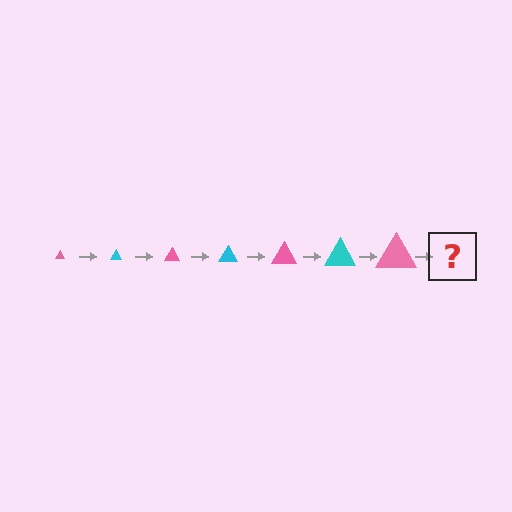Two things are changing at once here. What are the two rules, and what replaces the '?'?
The two rules are that the triangle grows larger each step and the color cycles through pink and cyan. The '?' should be a cyan triangle, larger than the previous one.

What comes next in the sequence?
The next element should be a cyan triangle, larger than the previous one.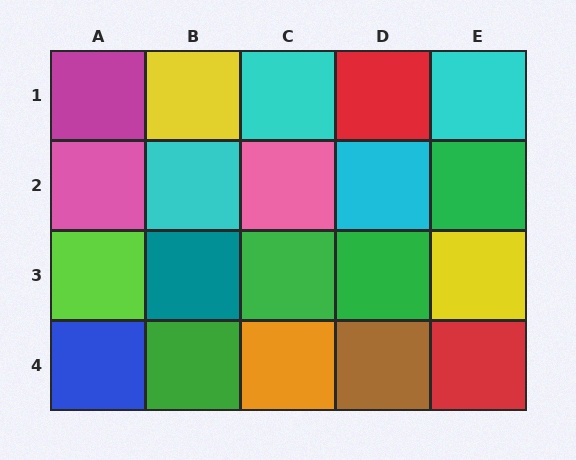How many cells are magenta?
1 cell is magenta.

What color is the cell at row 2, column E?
Green.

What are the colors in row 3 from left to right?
Lime, teal, green, green, yellow.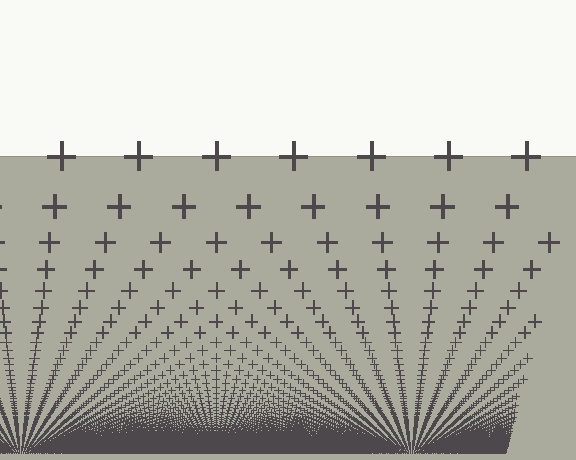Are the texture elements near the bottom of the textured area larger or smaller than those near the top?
Smaller. The gradient is inverted — elements near the bottom are smaller and denser.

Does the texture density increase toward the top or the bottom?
Density increases toward the bottom.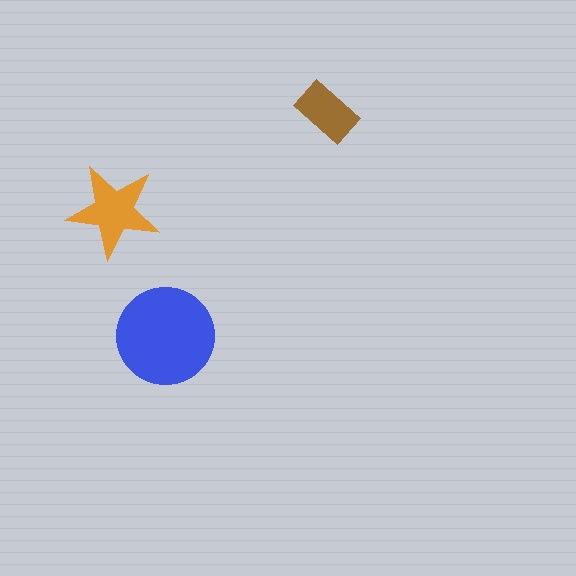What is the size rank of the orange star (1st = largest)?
2nd.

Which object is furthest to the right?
The brown rectangle is rightmost.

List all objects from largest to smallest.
The blue circle, the orange star, the brown rectangle.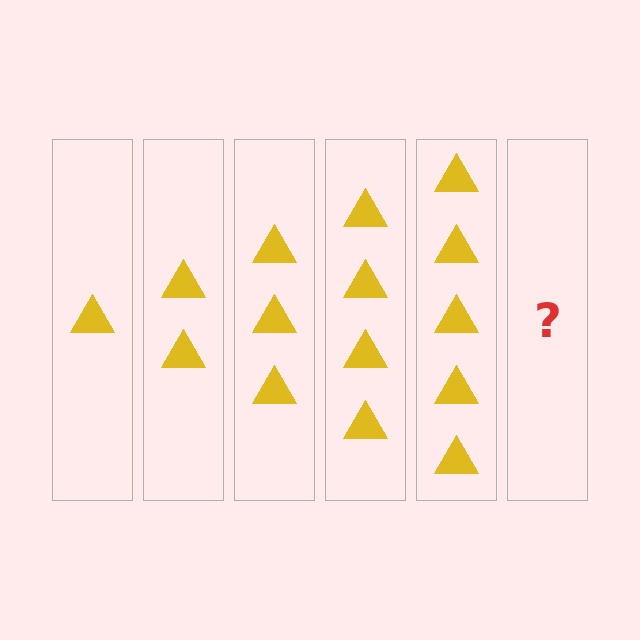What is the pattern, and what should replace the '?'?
The pattern is that each step adds one more triangle. The '?' should be 6 triangles.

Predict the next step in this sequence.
The next step is 6 triangles.